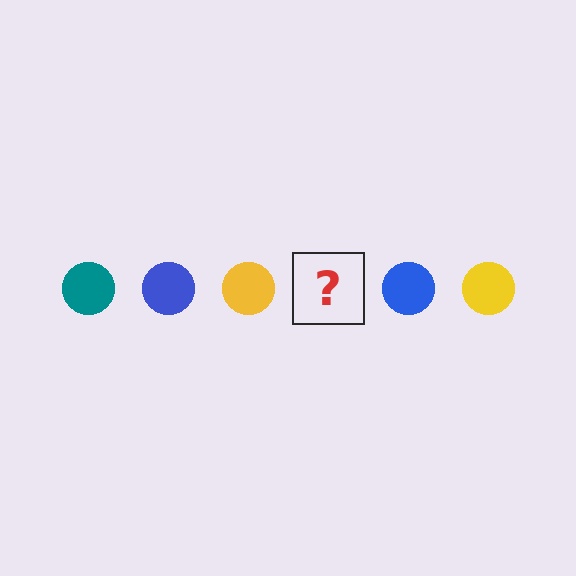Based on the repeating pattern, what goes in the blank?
The blank should be a teal circle.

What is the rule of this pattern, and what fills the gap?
The rule is that the pattern cycles through teal, blue, yellow circles. The gap should be filled with a teal circle.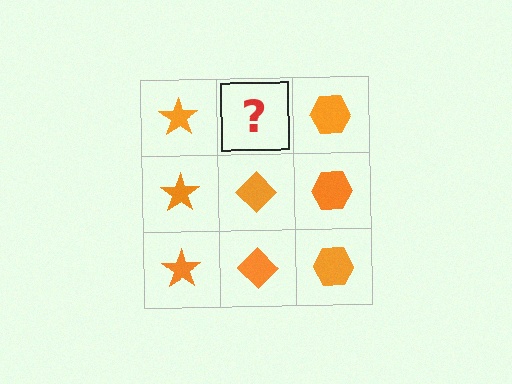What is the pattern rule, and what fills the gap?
The rule is that each column has a consistent shape. The gap should be filled with an orange diamond.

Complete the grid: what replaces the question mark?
The question mark should be replaced with an orange diamond.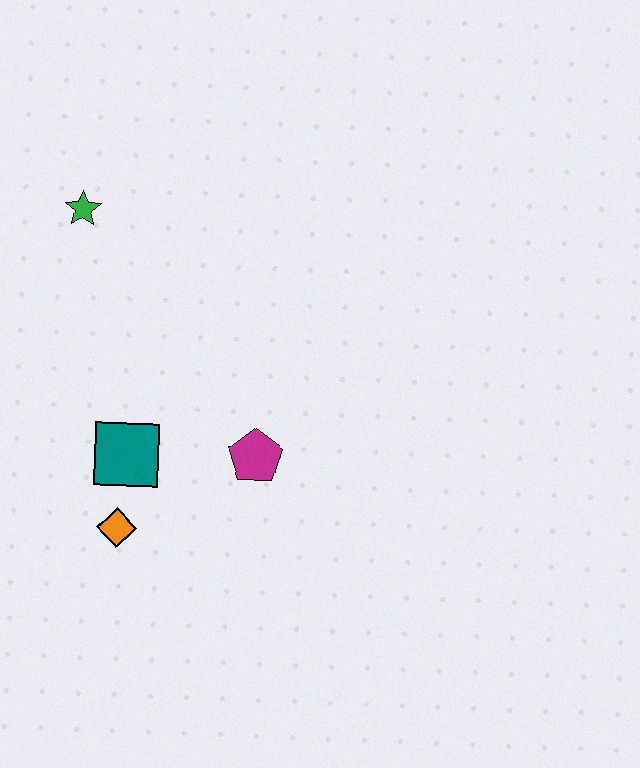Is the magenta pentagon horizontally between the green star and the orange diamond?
No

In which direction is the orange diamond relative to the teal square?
The orange diamond is below the teal square.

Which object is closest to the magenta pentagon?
The teal square is closest to the magenta pentagon.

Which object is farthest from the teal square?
The green star is farthest from the teal square.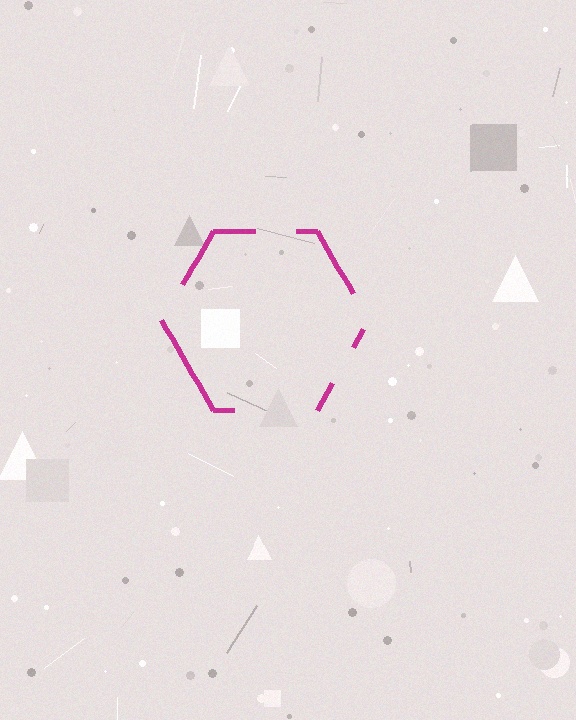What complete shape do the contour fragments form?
The contour fragments form a hexagon.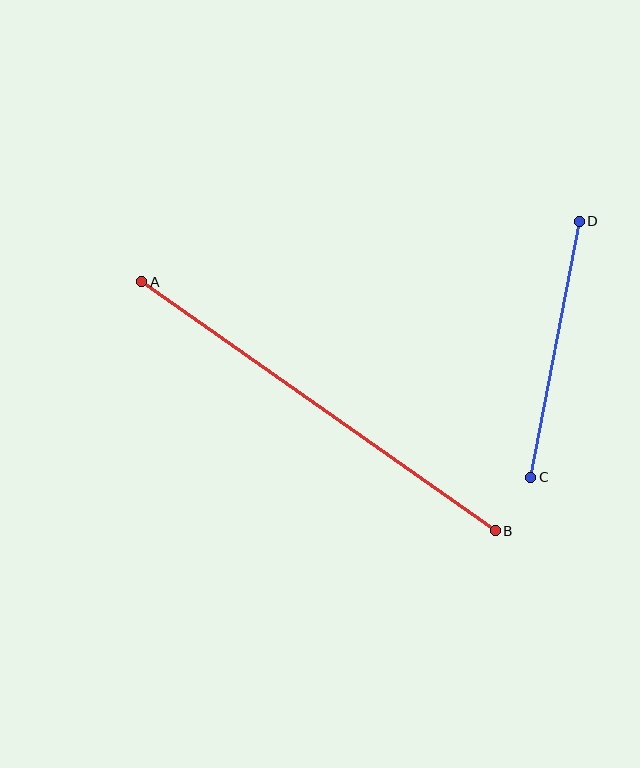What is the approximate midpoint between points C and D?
The midpoint is at approximately (555, 349) pixels.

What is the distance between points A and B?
The distance is approximately 432 pixels.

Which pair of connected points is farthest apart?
Points A and B are farthest apart.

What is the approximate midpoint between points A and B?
The midpoint is at approximately (319, 406) pixels.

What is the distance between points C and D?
The distance is approximately 260 pixels.